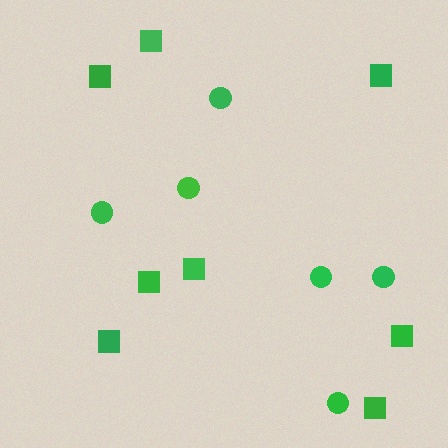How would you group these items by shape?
There are 2 groups: one group of circles (6) and one group of squares (8).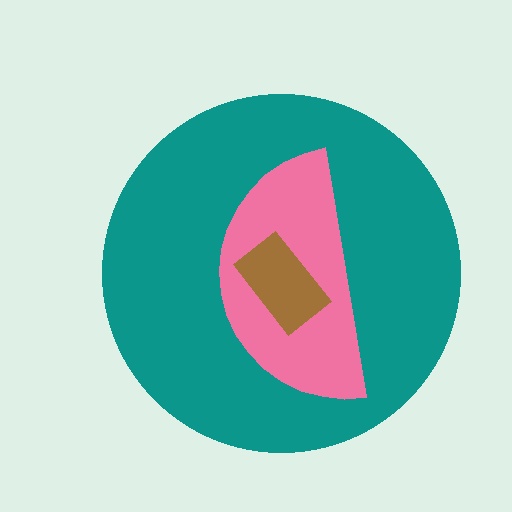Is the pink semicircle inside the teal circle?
Yes.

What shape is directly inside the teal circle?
The pink semicircle.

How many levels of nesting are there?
3.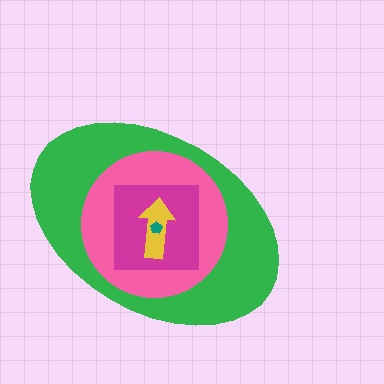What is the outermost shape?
The green ellipse.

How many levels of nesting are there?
5.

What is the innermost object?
The teal pentagon.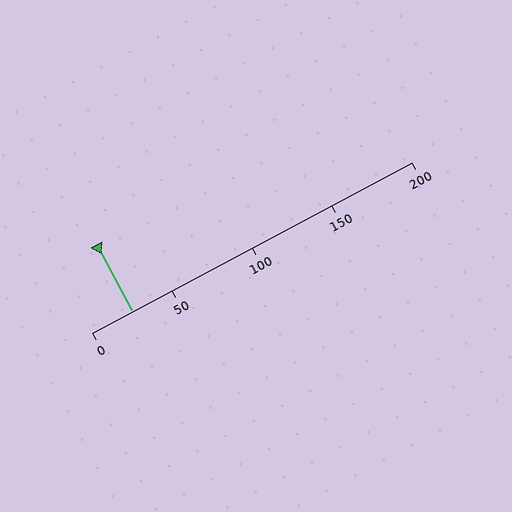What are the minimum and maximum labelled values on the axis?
The axis runs from 0 to 200.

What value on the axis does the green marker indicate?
The marker indicates approximately 25.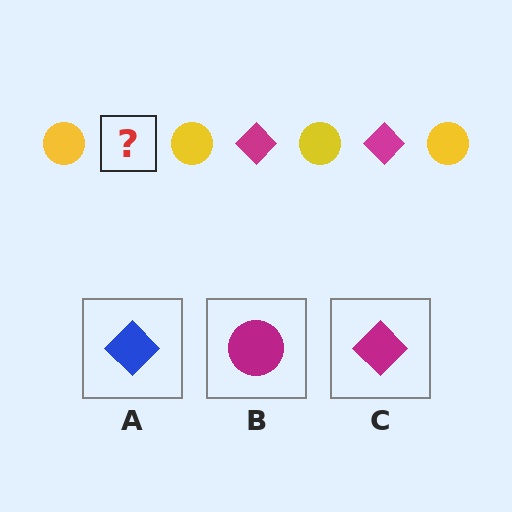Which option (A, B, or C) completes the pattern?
C.